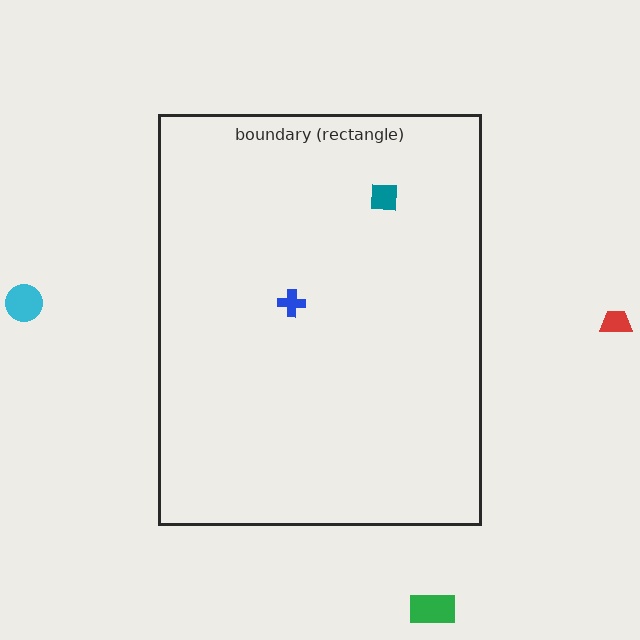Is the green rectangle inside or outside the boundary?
Outside.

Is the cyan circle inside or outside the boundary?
Outside.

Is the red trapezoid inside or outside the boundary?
Outside.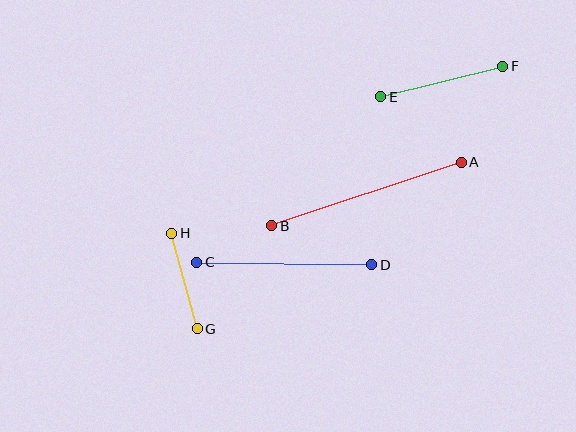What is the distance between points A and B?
The distance is approximately 200 pixels.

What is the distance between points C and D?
The distance is approximately 175 pixels.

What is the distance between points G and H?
The distance is approximately 99 pixels.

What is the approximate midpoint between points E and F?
The midpoint is at approximately (442, 81) pixels.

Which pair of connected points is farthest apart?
Points A and B are farthest apart.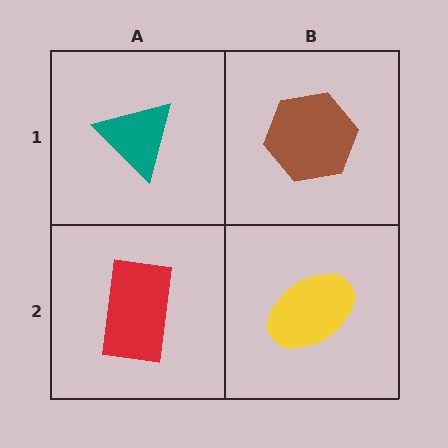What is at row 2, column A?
A red rectangle.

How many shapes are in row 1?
2 shapes.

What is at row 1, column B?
A brown hexagon.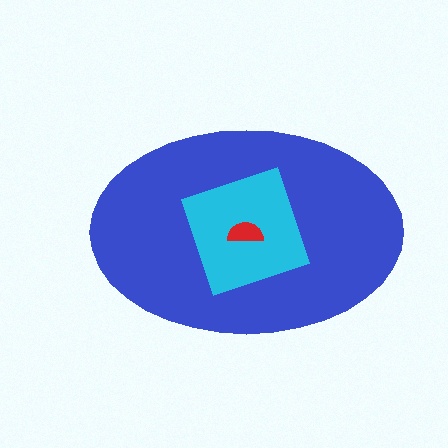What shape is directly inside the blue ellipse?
The cyan diamond.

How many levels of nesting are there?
3.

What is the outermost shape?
The blue ellipse.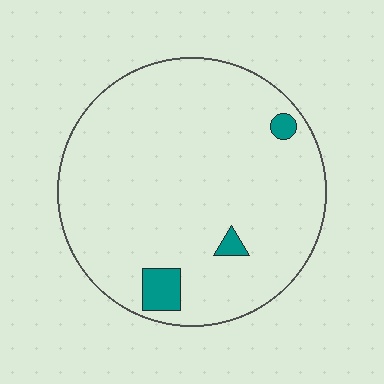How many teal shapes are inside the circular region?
3.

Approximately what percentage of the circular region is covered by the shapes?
Approximately 5%.